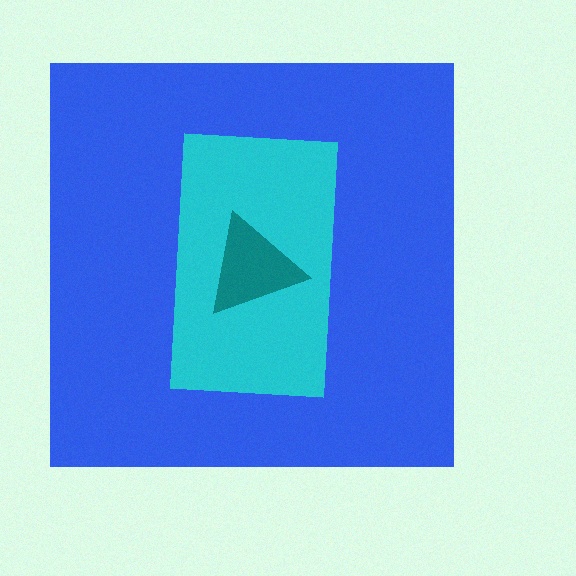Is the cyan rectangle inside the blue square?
Yes.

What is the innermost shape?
The teal triangle.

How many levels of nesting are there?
3.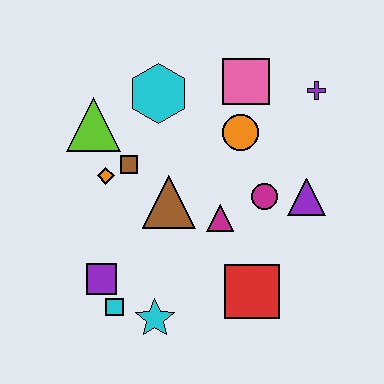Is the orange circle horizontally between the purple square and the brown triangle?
No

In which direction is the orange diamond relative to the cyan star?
The orange diamond is above the cyan star.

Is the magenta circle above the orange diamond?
No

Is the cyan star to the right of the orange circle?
No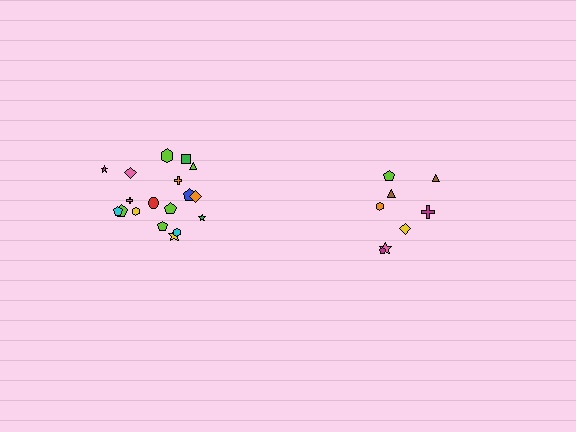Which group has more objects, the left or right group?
The left group.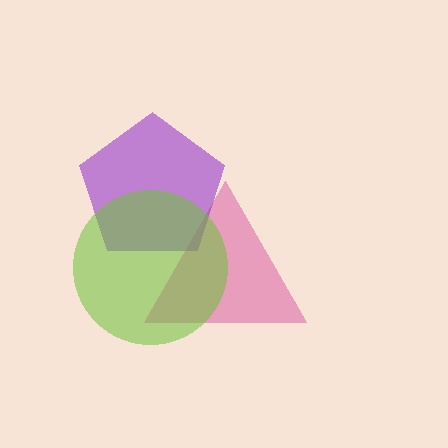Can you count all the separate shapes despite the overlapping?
Yes, there are 3 separate shapes.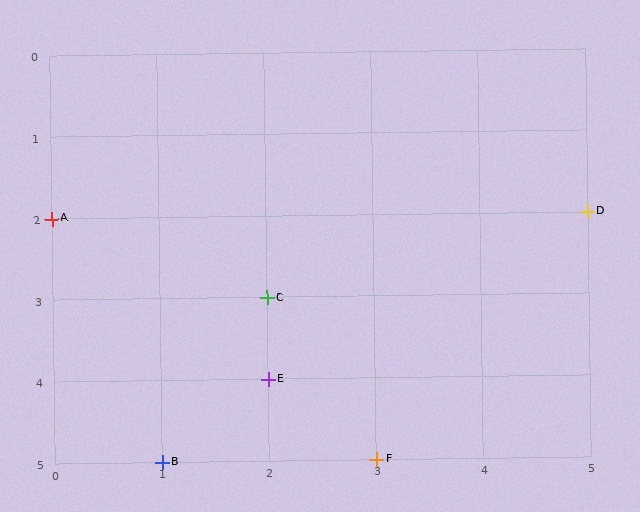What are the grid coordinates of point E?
Point E is at grid coordinates (2, 4).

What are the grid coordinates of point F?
Point F is at grid coordinates (3, 5).